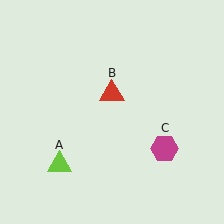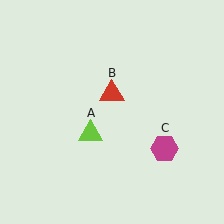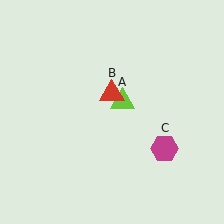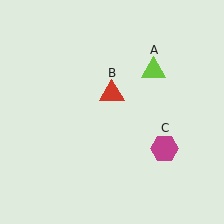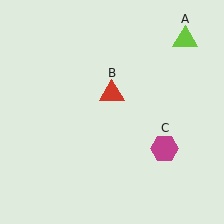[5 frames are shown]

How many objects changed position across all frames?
1 object changed position: lime triangle (object A).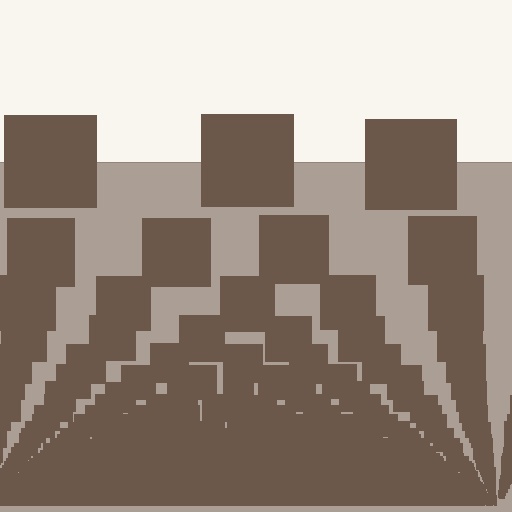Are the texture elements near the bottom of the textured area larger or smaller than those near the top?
Smaller. The gradient is inverted — elements near the bottom are smaller and denser.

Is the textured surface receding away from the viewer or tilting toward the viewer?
The surface appears to tilt toward the viewer. Texture elements get larger and sparser toward the top.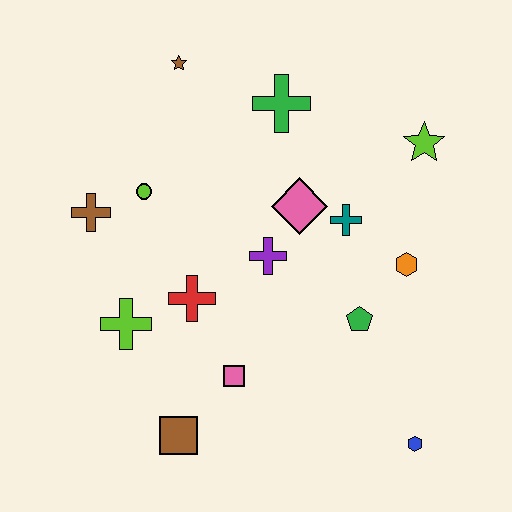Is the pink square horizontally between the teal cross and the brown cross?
Yes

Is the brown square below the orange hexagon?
Yes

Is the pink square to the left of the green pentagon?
Yes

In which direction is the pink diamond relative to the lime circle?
The pink diamond is to the right of the lime circle.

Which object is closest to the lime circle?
The brown cross is closest to the lime circle.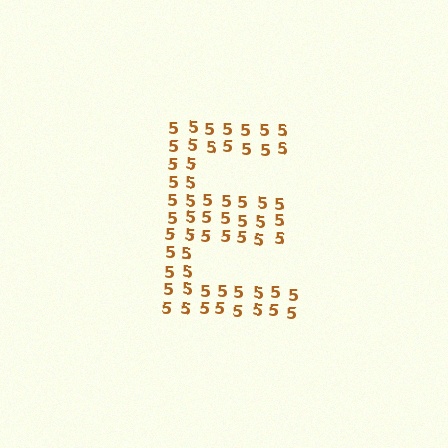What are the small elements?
The small elements are digit 5's.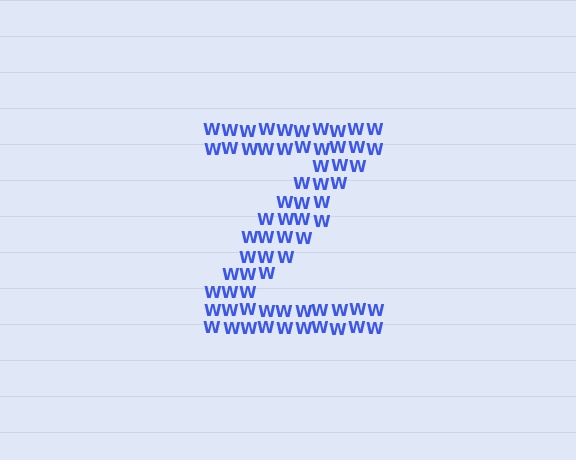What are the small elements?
The small elements are letter W's.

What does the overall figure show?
The overall figure shows the letter Z.